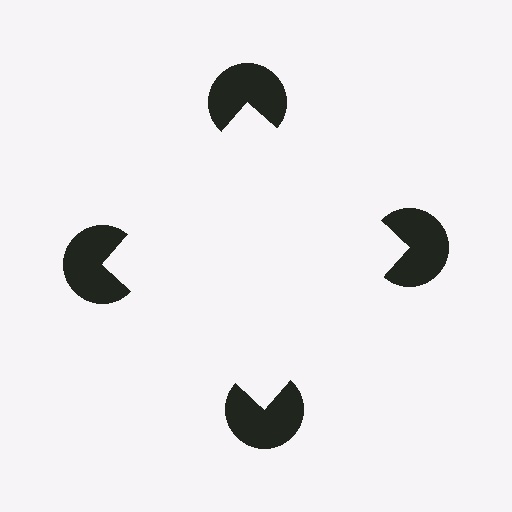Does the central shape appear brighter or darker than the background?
It typically appears slightly brighter than the background, even though no actual brightness change is drawn.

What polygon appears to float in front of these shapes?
An illusory square — its edges are inferred from the aligned wedge cuts in the pac-man discs, not physically drawn.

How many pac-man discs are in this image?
There are 4 — one at each vertex of the illusory square.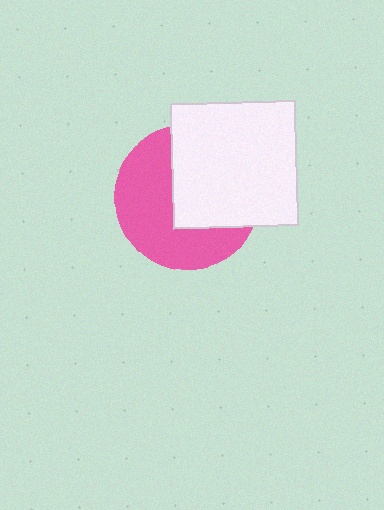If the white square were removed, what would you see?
You would see the complete pink circle.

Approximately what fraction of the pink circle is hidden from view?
Roughly 48% of the pink circle is hidden behind the white square.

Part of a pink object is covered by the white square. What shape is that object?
It is a circle.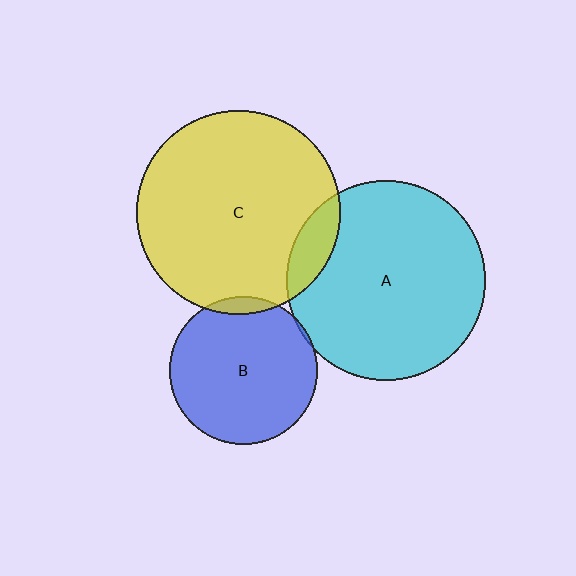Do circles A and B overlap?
Yes.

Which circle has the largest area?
Circle C (yellow).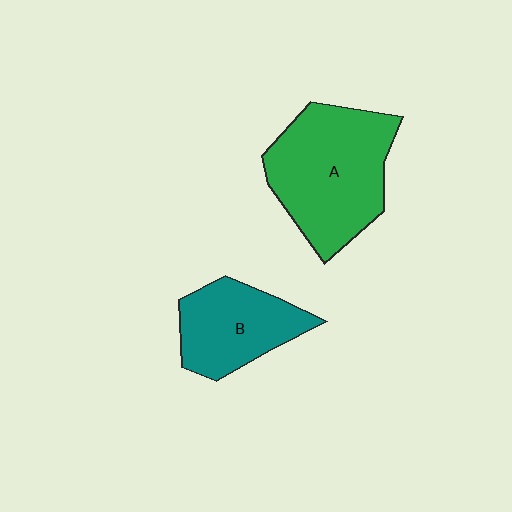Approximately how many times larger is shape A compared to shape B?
Approximately 1.6 times.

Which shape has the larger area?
Shape A (green).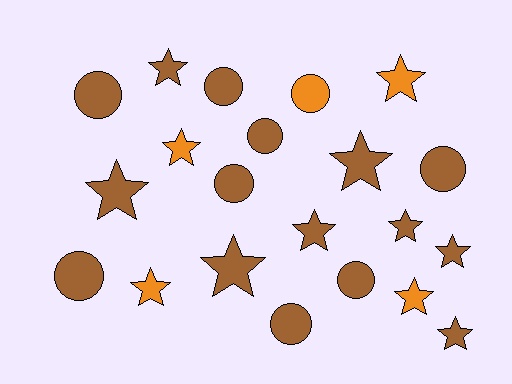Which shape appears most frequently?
Star, with 12 objects.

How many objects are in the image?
There are 21 objects.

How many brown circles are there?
There are 8 brown circles.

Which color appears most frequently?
Brown, with 16 objects.